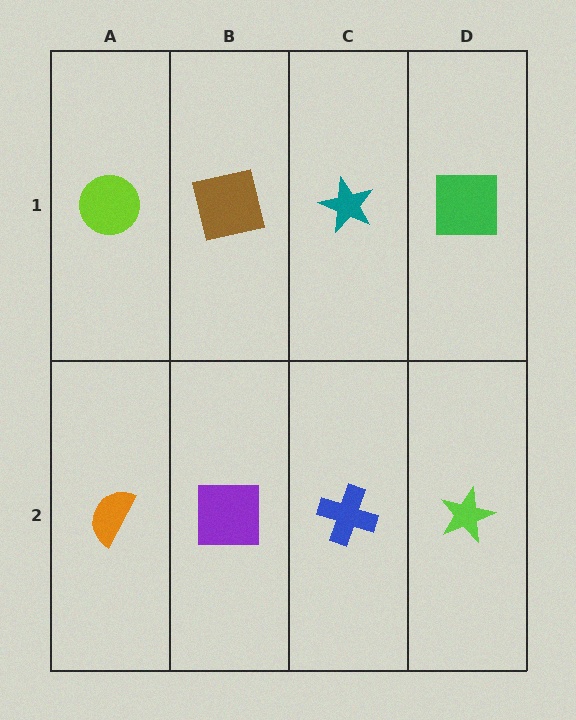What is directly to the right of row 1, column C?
A green square.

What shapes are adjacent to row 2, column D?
A green square (row 1, column D), a blue cross (row 2, column C).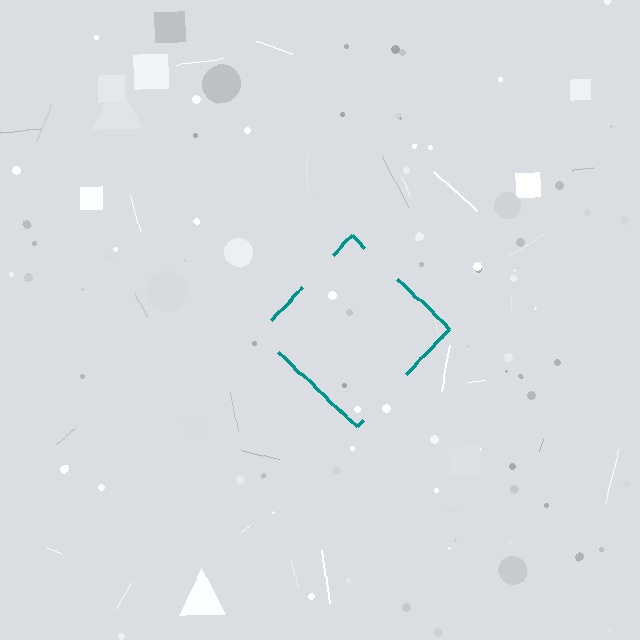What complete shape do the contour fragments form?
The contour fragments form a diamond.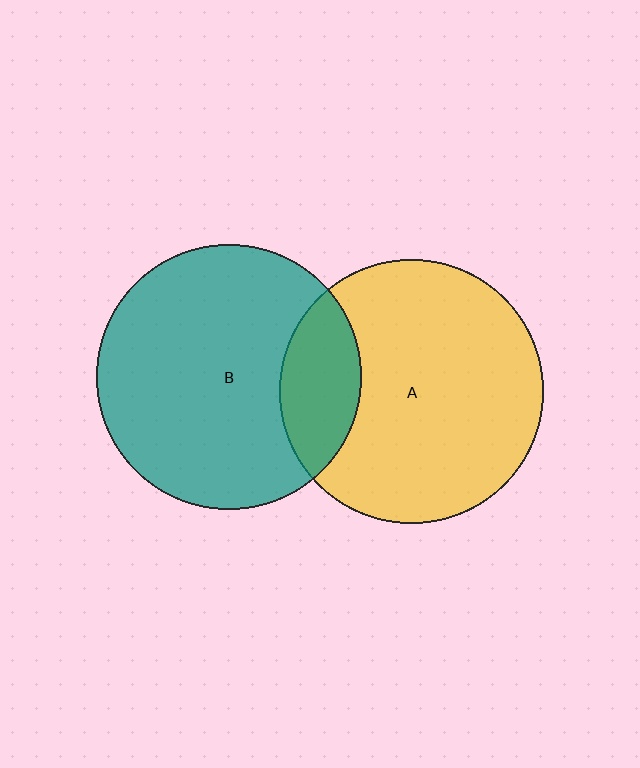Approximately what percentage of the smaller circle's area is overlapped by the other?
Approximately 20%.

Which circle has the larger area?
Circle B (teal).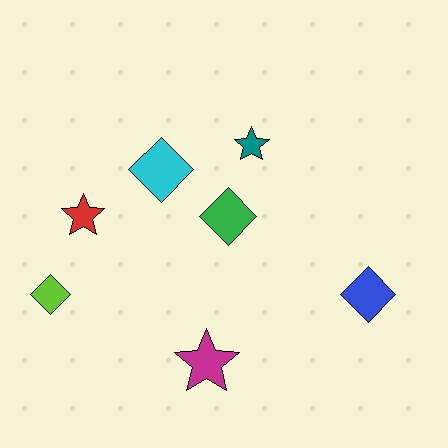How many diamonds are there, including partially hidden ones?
There are 4 diamonds.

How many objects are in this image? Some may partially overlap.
There are 7 objects.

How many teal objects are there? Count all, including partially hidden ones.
There is 1 teal object.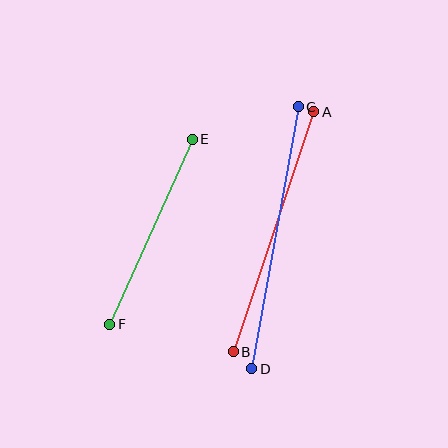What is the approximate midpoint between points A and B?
The midpoint is at approximately (274, 232) pixels.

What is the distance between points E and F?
The distance is approximately 203 pixels.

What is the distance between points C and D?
The distance is approximately 266 pixels.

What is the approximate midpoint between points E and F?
The midpoint is at approximately (151, 232) pixels.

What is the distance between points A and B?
The distance is approximately 253 pixels.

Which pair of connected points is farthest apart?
Points C and D are farthest apart.